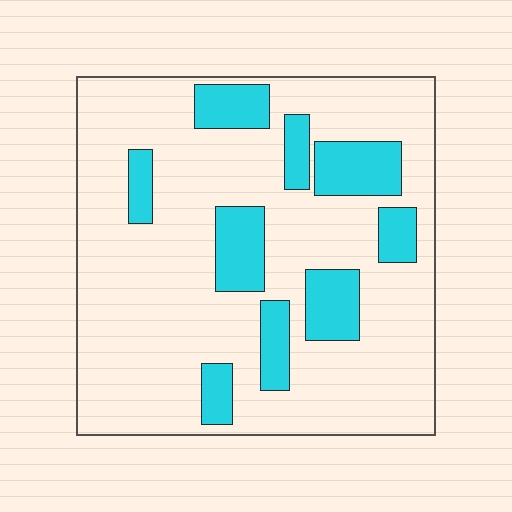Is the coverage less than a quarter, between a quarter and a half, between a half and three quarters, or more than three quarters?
Less than a quarter.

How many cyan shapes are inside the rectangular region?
9.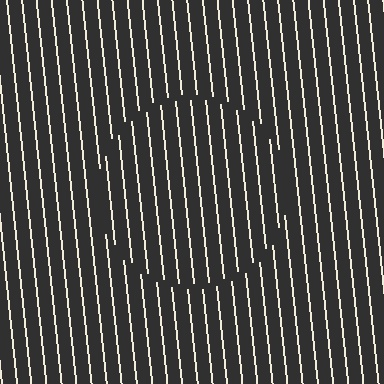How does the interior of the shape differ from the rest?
The interior of the shape contains the same grating, shifted by half a period — the contour is defined by the phase discontinuity where line-ends from the inner and outer gratings abut.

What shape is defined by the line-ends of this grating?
An illusory circle. The interior of the shape contains the same grating, shifted by half a period — the contour is defined by the phase discontinuity where line-ends from the inner and outer gratings abut.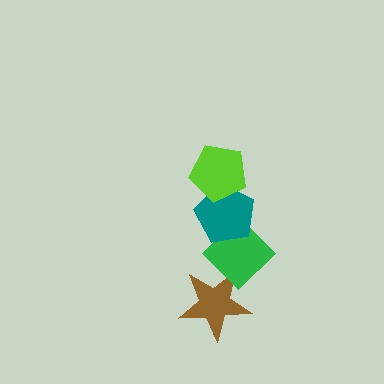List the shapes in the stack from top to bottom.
From top to bottom: the lime pentagon, the teal pentagon, the green diamond, the brown star.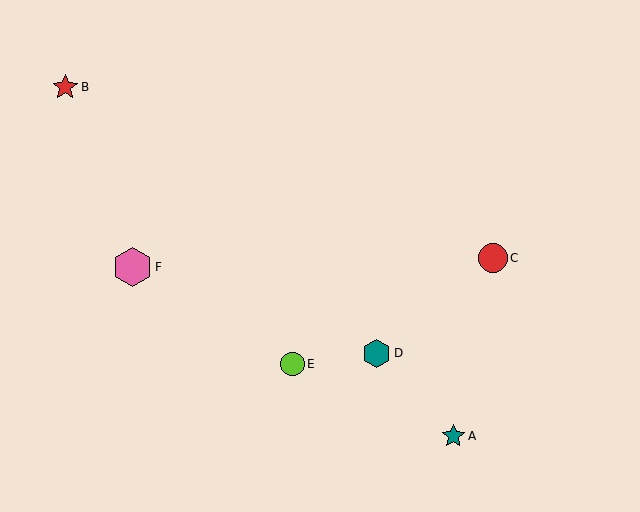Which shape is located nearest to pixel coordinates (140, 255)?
The pink hexagon (labeled F) at (133, 267) is nearest to that location.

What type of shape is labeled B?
Shape B is a red star.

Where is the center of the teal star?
The center of the teal star is at (453, 436).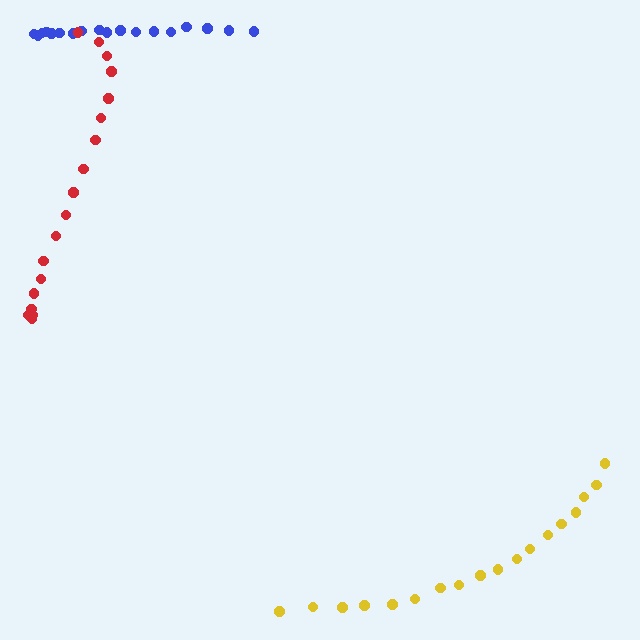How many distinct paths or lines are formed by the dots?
There are 3 distinct paths.